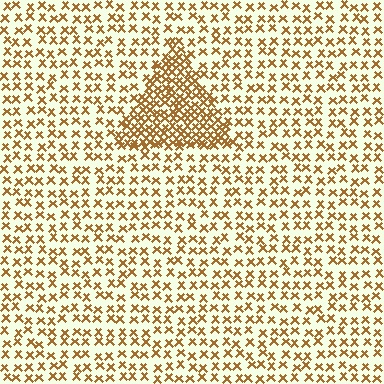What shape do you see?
I see a triangle.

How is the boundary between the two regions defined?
The boundary is defined by a change in element density (approximately 2.3x ratio). All elements are the same color, size, and shape.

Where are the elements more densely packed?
The elements are more densely packed inside the triangle boundary.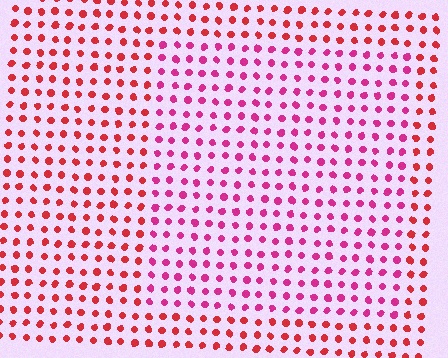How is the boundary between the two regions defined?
The boundary is defined purely by a slight shift in hue (about 31 degrees). Spacing, size, and orientation are identical on both sides.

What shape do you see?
I see a rectangle.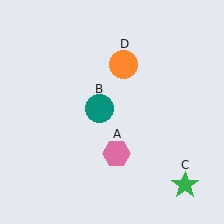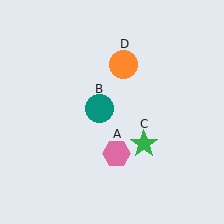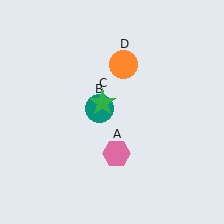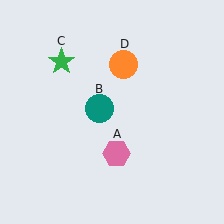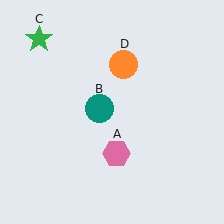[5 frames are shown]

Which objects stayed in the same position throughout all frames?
Pink hexagon (object A) and teal circle (object B) and orange circle (object D) remained stationary.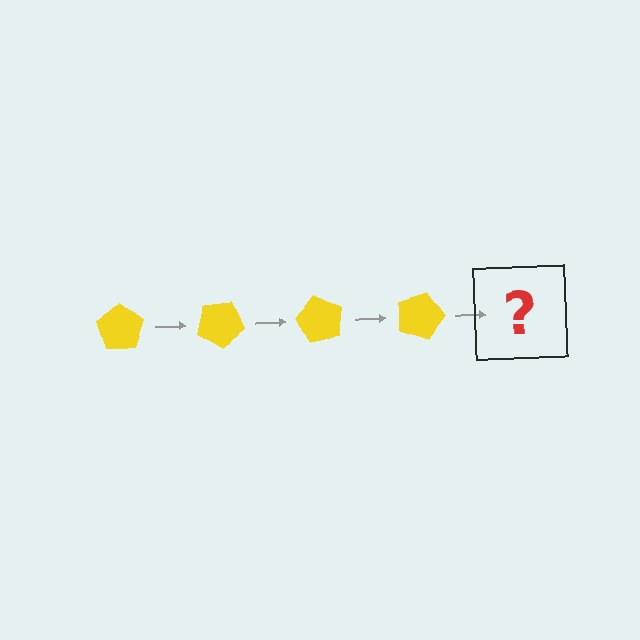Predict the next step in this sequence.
The next step is a yellow pentagon rotated 120 degrees.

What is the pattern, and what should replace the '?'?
The pattern is that the pentagon rotates 30 degrees each step. The '?' should be a yellow pentagon rotated 120 degrees.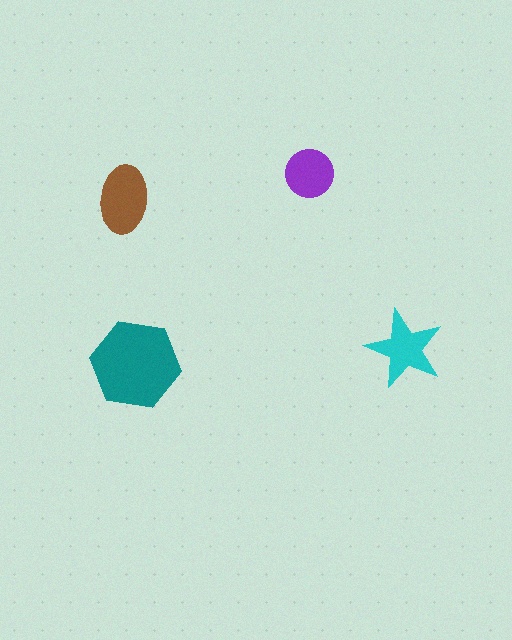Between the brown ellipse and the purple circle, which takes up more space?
The brown ellipse.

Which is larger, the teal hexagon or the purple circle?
The teal hexagon.